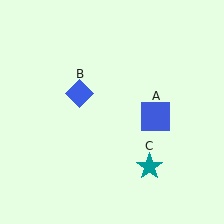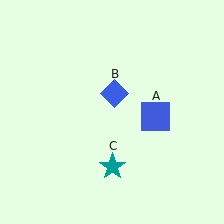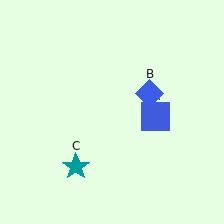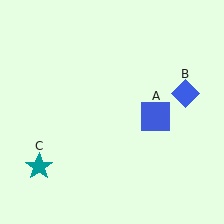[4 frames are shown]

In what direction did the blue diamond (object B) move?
The blue diamond (object B) moved right.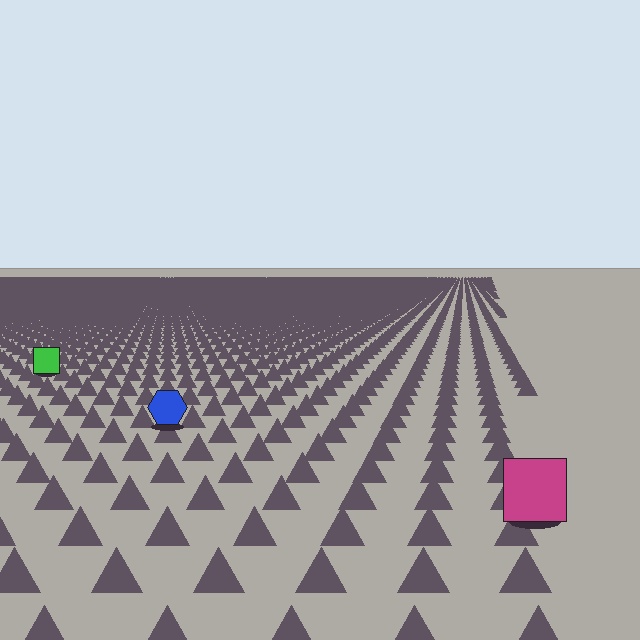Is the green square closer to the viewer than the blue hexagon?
No. The blue hexagon is closer — you can tell from the texture gradient: the ground texture is coarser near it.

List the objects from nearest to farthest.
From nearest to farthest: the magenta square, the blue hexagon, the green square.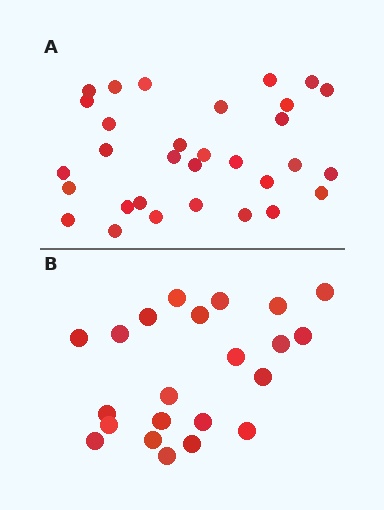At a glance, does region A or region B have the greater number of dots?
Region A (the top region) has more dots.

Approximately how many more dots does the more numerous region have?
Region A has roughly 8 or so more dots than region B.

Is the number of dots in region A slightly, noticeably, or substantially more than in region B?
Region A has noticeably more, but not dramatically so. The ratio is roughly 1.4 to 1.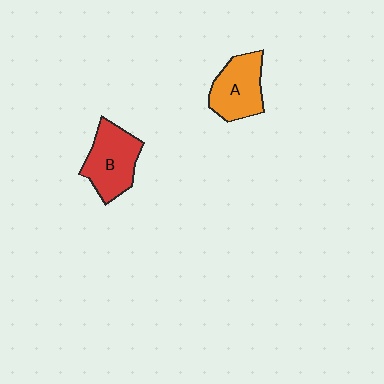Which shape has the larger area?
Shape B (red).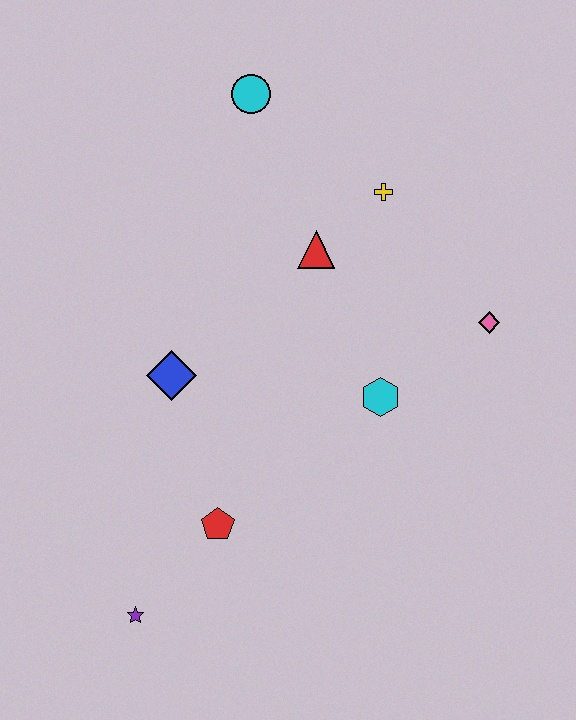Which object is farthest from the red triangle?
The purple star is farthest from the red triangle.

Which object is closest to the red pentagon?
The purple star is closest to the red pentagon.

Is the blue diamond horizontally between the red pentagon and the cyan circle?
No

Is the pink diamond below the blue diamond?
No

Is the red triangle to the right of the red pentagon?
Yes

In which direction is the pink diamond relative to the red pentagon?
The pink diamond is to the right of the red pentagon.